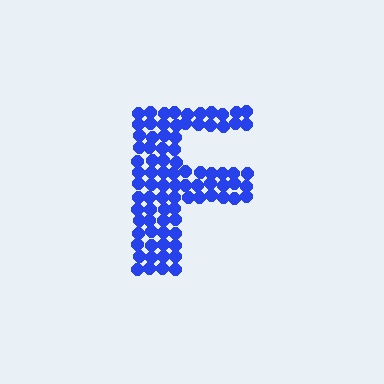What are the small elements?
The small elements are circles.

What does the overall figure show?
The overall figure shows the letter F.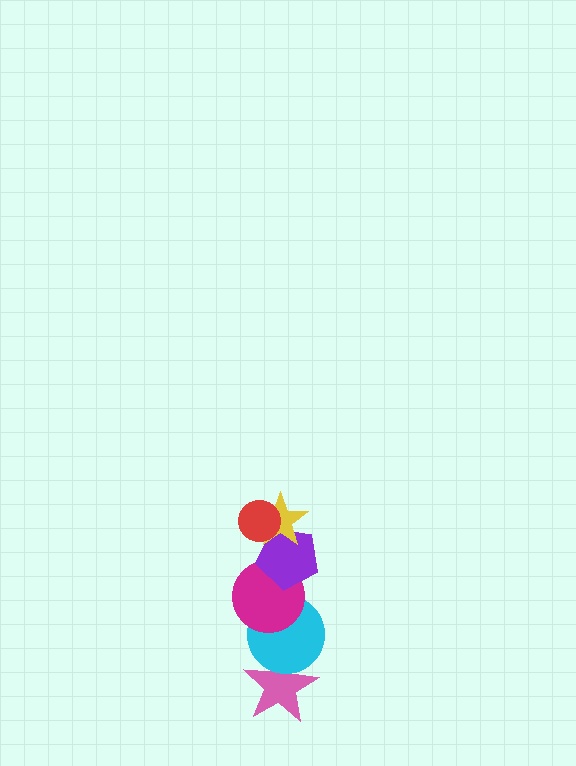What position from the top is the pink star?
The pink star is 6th from the top.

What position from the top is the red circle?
The red circle is 1st from the top.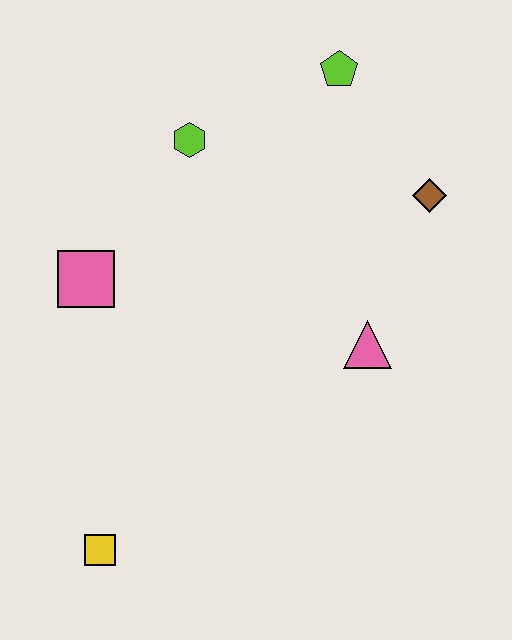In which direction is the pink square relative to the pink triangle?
The pink square is to the left of the pink triangle.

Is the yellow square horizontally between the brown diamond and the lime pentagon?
No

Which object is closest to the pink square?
The lime hexagon is closest to the pink square.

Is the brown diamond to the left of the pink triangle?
No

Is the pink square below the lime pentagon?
Yes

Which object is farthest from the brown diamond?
The yellow square is farthest from the brown diamond.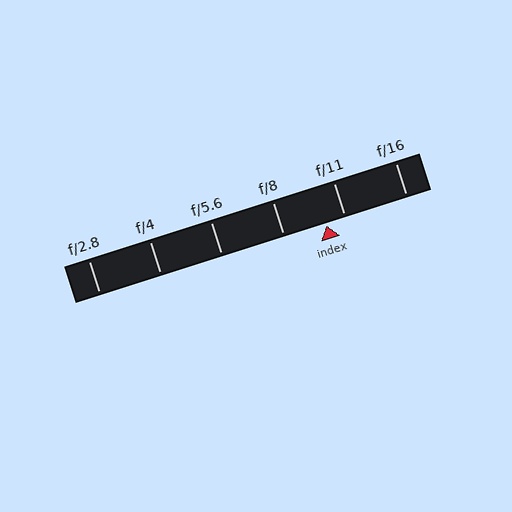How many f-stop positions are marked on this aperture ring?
There are 6 f-stop positions marked.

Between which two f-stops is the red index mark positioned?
The index mark is between f/8 and f/11.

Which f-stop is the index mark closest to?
The index mark is closest to f/11.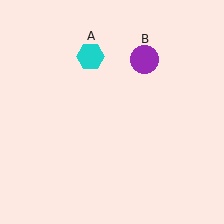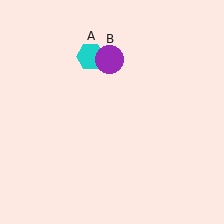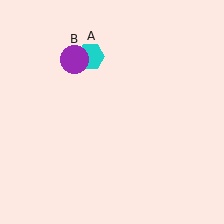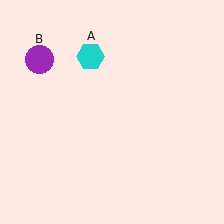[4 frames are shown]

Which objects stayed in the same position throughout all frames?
Cyan hexagon (object A) remained stationary.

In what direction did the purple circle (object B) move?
The purple circle (object B) moved left.